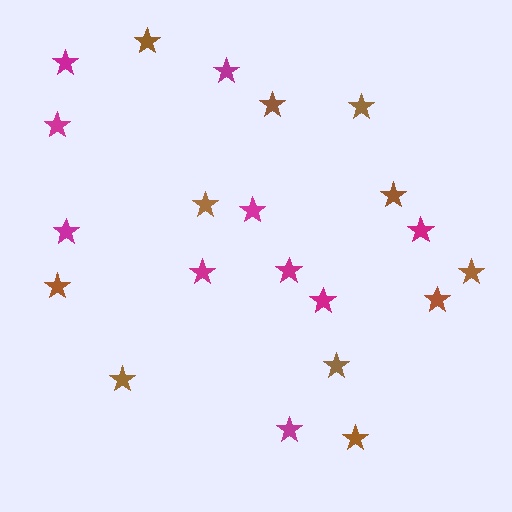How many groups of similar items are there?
There are 2 groups: one group of magenta stars (10) and one group of brown stars (11).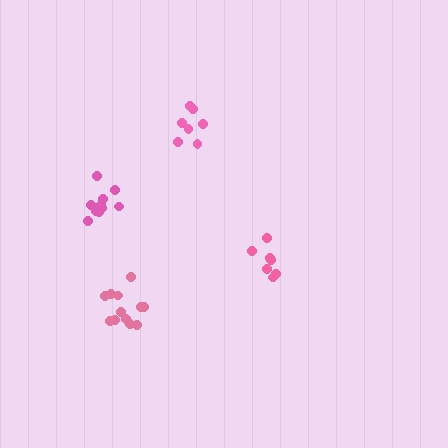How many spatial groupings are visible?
There are 4 spatial groupings.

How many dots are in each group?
Group 1: 12 dots, Group 2: 10 dots, Group 3: 7 dots, Group 4: 7 dots (36 total).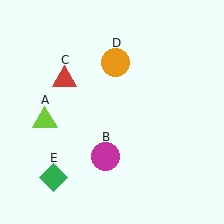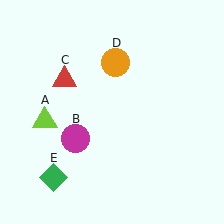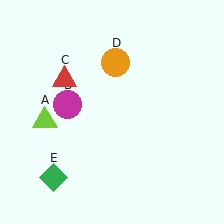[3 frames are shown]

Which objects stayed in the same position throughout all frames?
Lime triangle (object A) and red triangle (object C) and orange circle (object D) and green diamond (object E) remained stationary.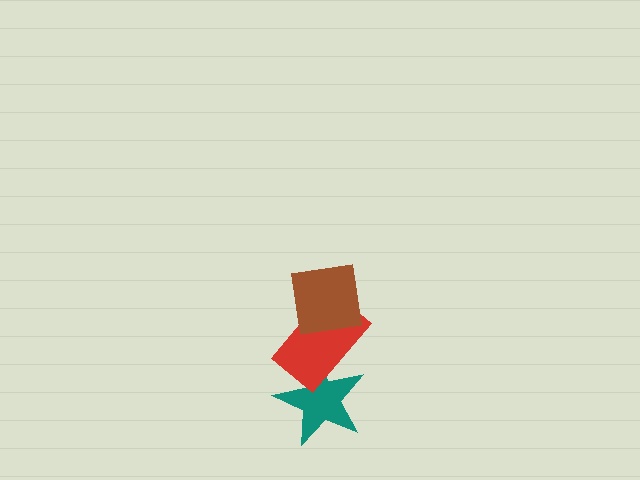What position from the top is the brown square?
The brown square is 1st from the top.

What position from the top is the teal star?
The teal star is 3rd from the top.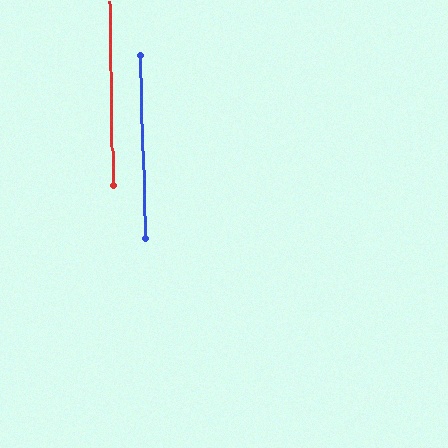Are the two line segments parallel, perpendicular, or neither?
Parallel — their directions differ by only 0.4°.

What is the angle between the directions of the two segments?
Approximately 0 degrees.